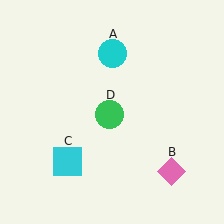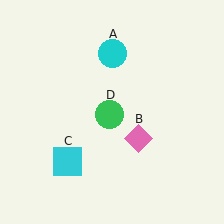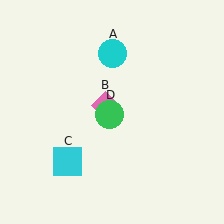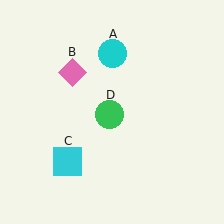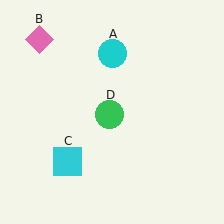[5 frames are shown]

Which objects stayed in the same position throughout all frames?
Cyan circle (object A) and cyan square (object C) and green circle (object D) remained stationary.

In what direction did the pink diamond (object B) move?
The pink diamond (object B) moved up and to the left.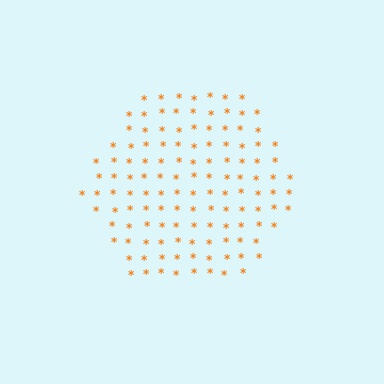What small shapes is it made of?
It is made of small asterisks.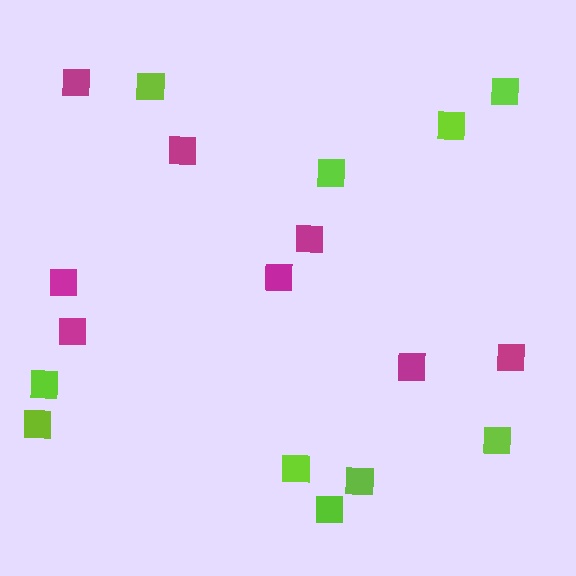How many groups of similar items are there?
There are 2 groups: one group of lime squares (10) and one group of magenta squares (8).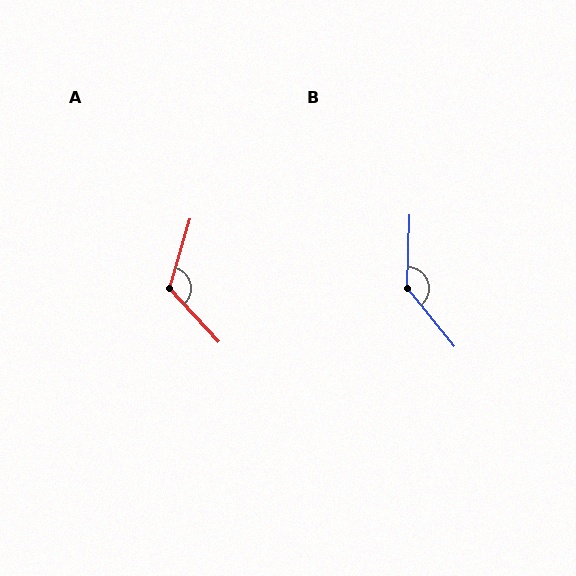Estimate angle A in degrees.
Approximately 121 degrees.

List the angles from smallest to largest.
A (121°), B (139°).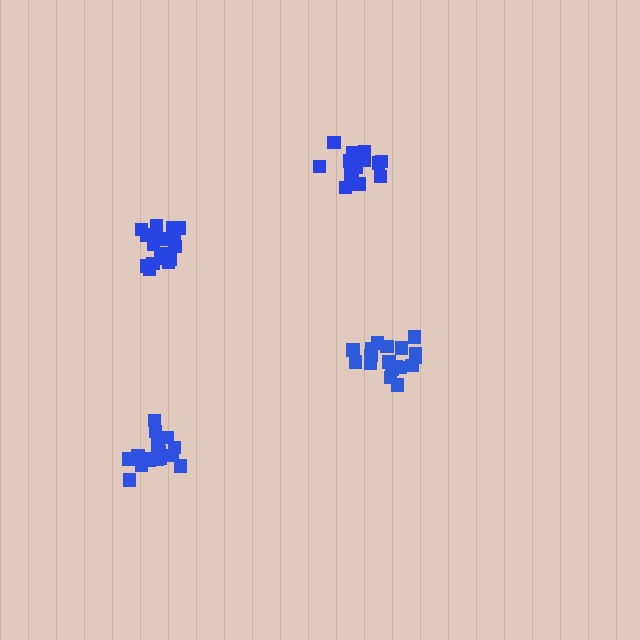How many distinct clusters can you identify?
There are 4 distinct clusters.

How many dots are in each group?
Group 1: 18 dots, Group 2: 15 dots, Group 3: 18 dots, Group 4: 17 dots (68 total).